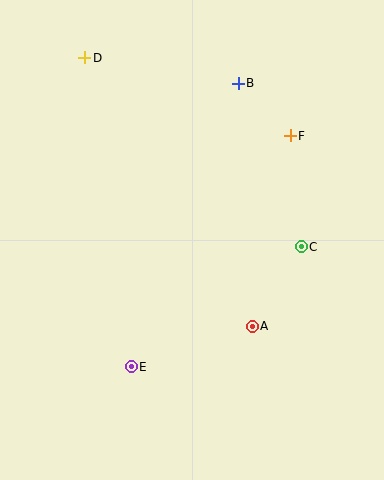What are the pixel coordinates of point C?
Point C is at (301, 247).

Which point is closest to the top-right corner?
Point F is closest to the top-right corner.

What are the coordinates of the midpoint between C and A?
The midpoint between C and A is at (277, 286).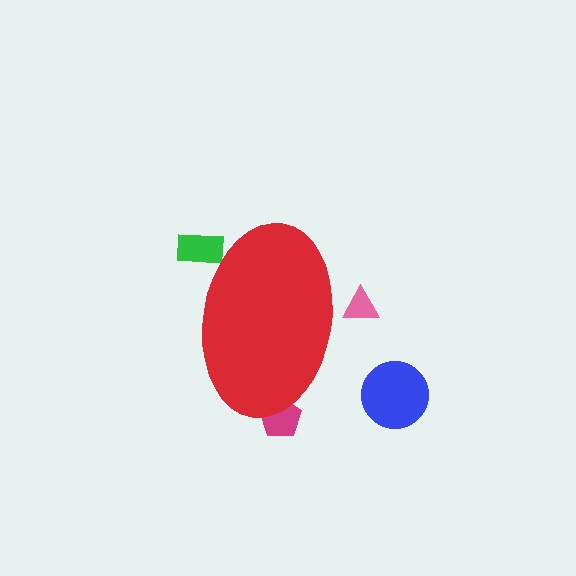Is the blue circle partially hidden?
No, the blue circle is fully visible.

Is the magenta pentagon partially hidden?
Yes, the magenta pentagon is partially hidden behind the red ellipse.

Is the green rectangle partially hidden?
Yes, the green rectangle is partially hidden behind the red ellipse.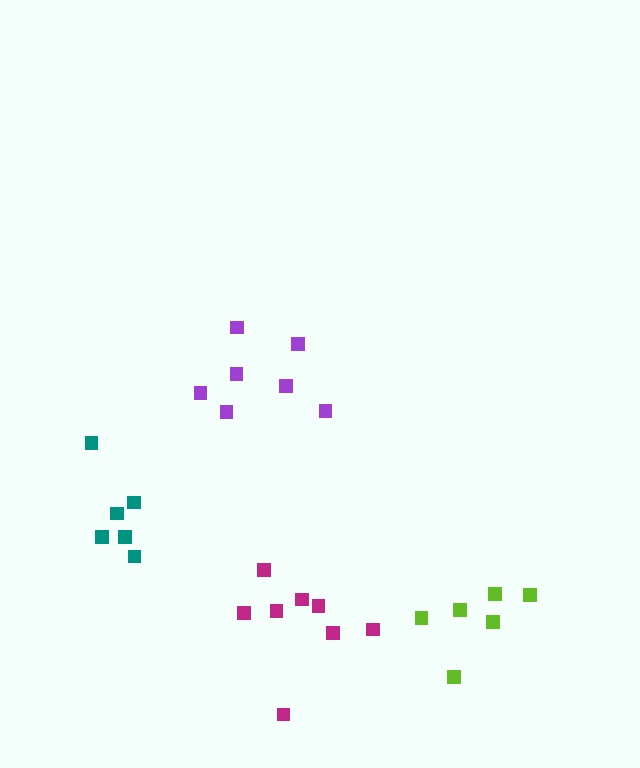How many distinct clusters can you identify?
There are 4 distinct clusters.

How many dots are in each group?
Group 1: 7 dots, Group 2: 6 dots, Group 3: 6 dots, Group 4: 8 dots (27 total).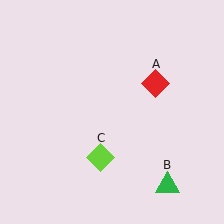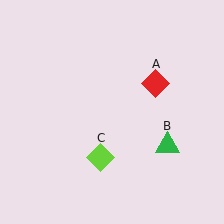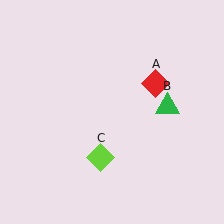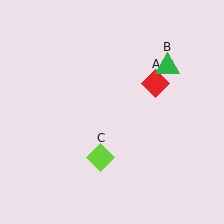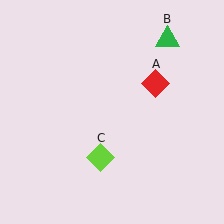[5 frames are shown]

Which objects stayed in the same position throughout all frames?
Red diamond (object A) and lime diamond (object C) remained stationary.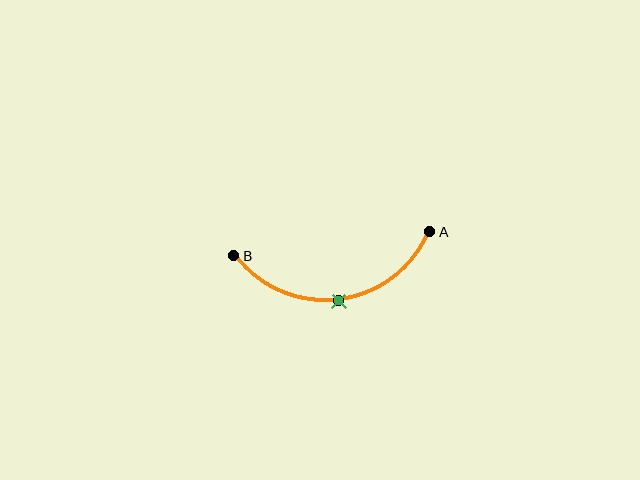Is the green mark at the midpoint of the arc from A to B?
Yes. The green mark lies on the arc at equal arc-length from both A and B — it is the arc midpoint.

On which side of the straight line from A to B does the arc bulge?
The arc bulges below the straight line connecting A and B.